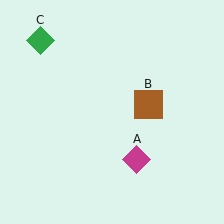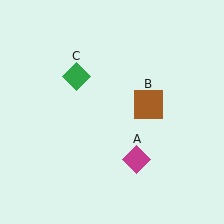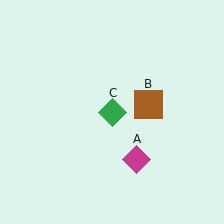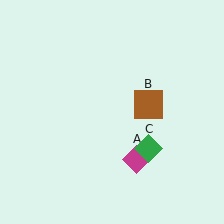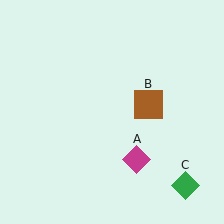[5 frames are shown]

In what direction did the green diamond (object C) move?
The green diamond (object C) moved down and to the right.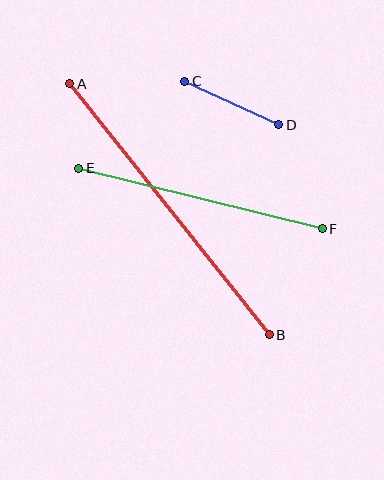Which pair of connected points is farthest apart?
Points A and B are farthest apart.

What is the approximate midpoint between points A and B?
The midpoint is at approximately (170, 209) pixels.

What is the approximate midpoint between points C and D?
The midpoint is at approximately (232, 103) pixels.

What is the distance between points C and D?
The distance is approximately 104 pixels.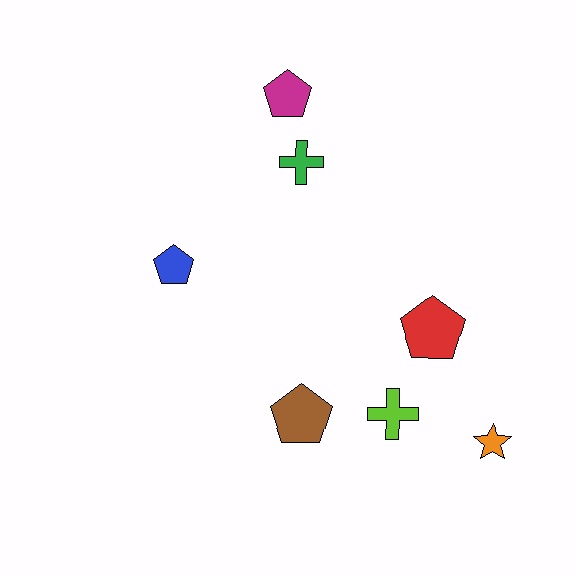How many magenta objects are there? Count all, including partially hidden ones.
There is 1 magenta object.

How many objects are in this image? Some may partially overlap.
There are 7 objects.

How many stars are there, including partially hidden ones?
There is 1 star.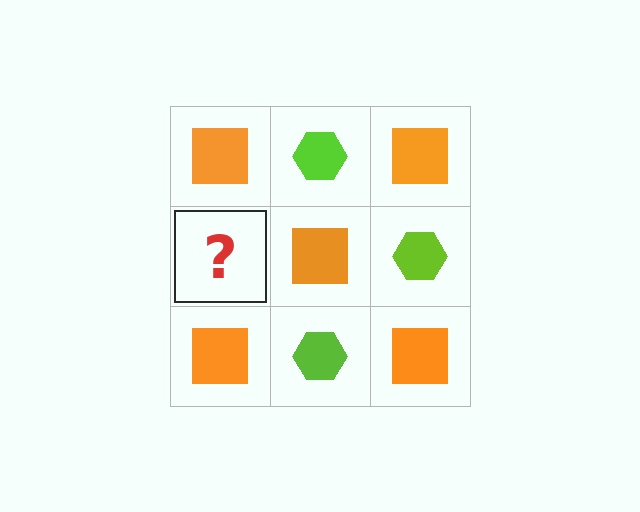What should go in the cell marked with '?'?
The missing cell should contain a lime hexagon.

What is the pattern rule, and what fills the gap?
The rule is that it alternates orange square and lime hexagon in a checkerboard pattern. The gap should be filled with a lime hexagon.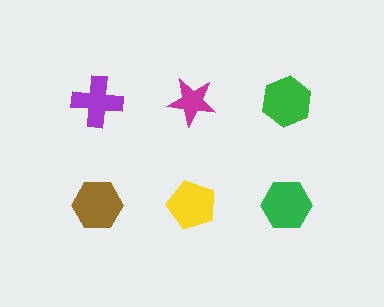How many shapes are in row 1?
3 shapes.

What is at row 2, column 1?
A brown hexagon.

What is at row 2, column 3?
A green hexagon.